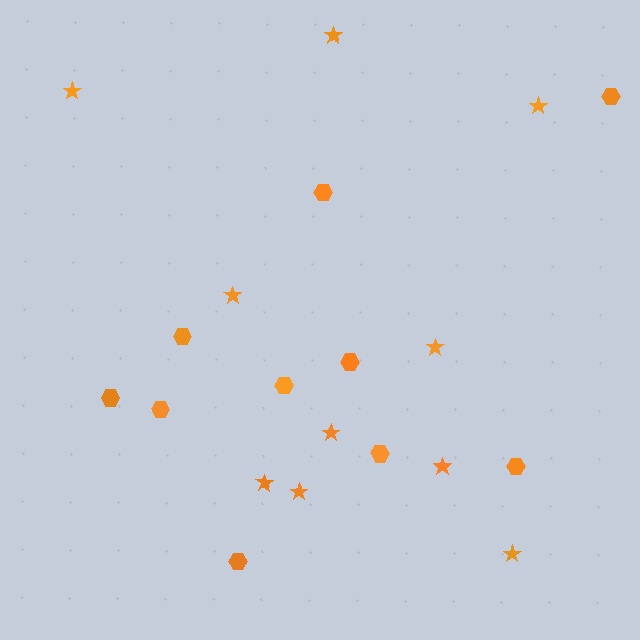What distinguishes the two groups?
There are 2 groups: one group of stars (10) and one group of hexagons (10).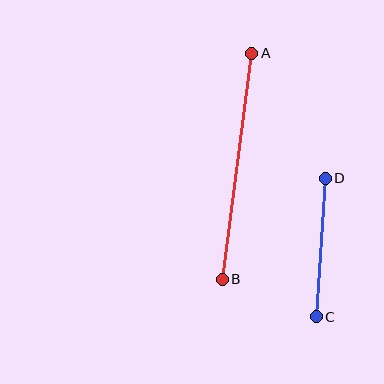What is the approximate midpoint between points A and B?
The midpoint is at approximately (237, 166) pixels.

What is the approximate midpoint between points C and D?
The midpoint is at approximately (321, 248) pixels.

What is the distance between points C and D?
The distance is approximately 139 pixels.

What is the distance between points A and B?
The distance is approximately 228 pixels.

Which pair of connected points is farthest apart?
Points A and B are farthest apart.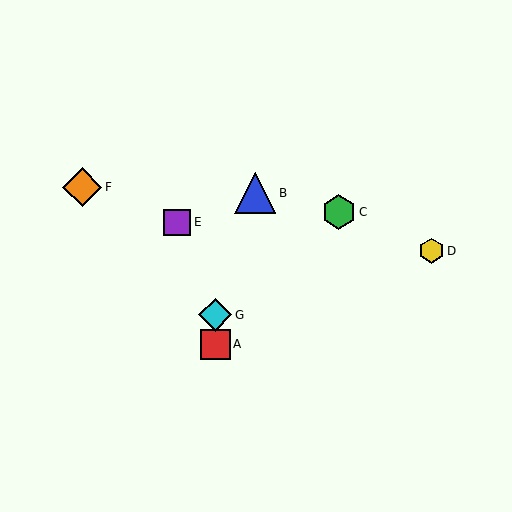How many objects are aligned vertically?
2 objects (A, G) are aligned vertically.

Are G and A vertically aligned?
Yes, both are at x≈215.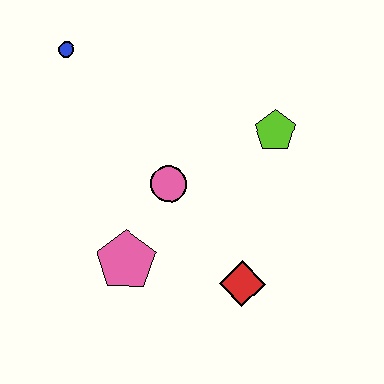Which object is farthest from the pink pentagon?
The blue circle is farthest from the pink pentagon.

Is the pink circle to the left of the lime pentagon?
Yes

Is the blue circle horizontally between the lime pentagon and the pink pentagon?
No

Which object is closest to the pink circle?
The pink pentagon is closest to the pink circle.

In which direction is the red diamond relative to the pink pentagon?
The red diamond is to the right of the pink pentagon.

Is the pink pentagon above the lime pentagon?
No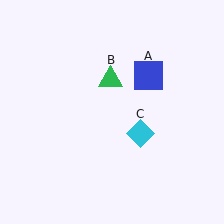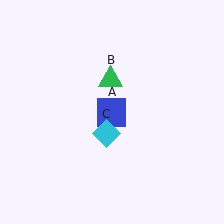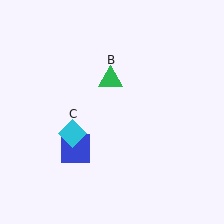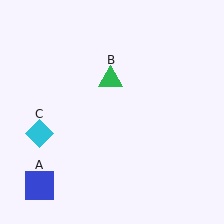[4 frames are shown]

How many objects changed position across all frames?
2 objects changed position: blue square (object A), cyan diamond (object C).